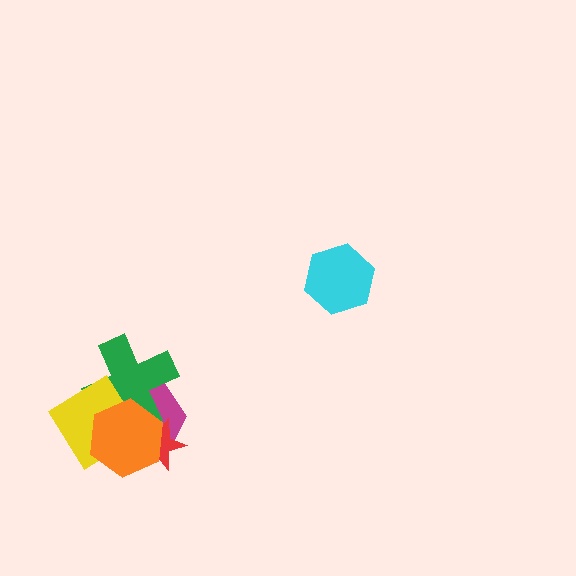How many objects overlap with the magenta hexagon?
4 objects overlap with the magenta hexagon.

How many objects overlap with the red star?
2 objects overlap with the red star.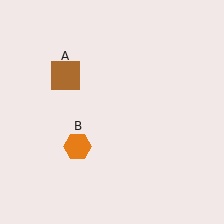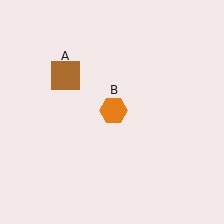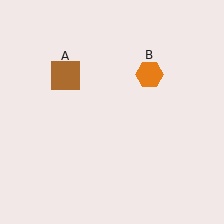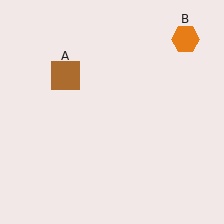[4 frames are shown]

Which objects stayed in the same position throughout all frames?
Brown square (object A) remained stationary.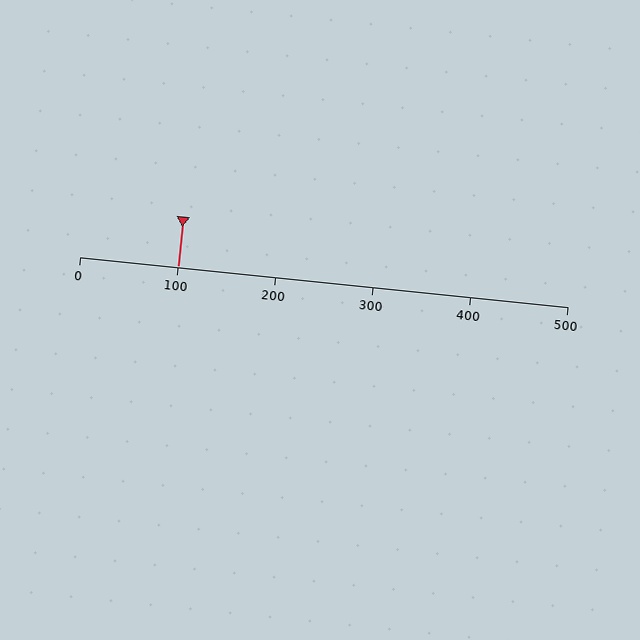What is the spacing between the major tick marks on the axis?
The major ticks are spaced 100 apart.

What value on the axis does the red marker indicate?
The marker indicates approximately 100.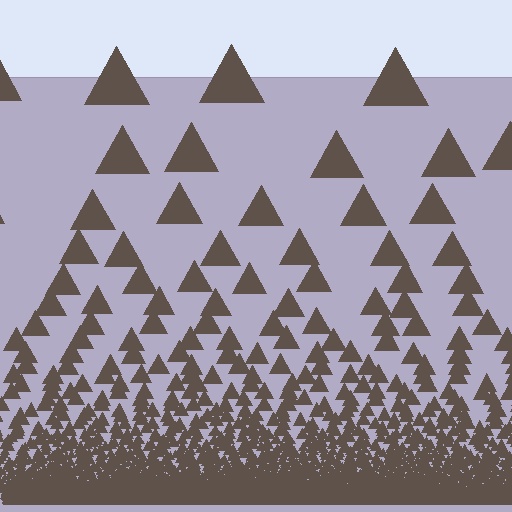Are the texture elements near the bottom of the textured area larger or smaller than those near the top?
Smaller. The gradient is inverted — elements near the bottom are smaller and denser.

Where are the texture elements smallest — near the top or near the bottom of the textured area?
Near the bottom.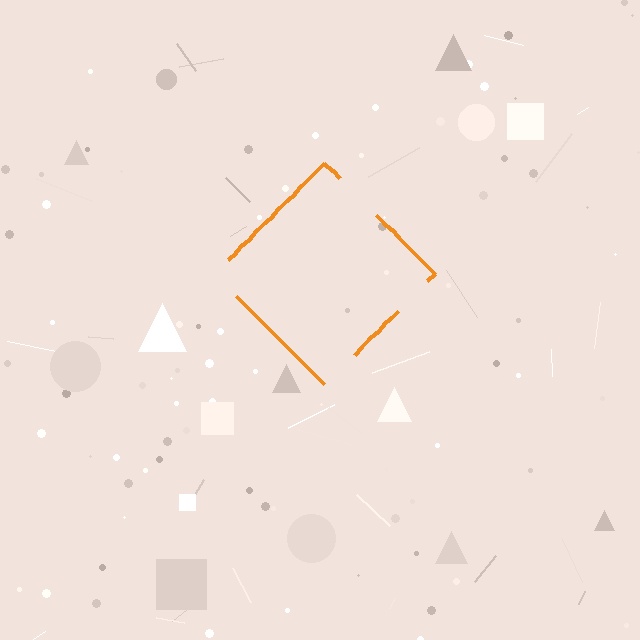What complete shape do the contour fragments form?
The contour fragments form a diamond.